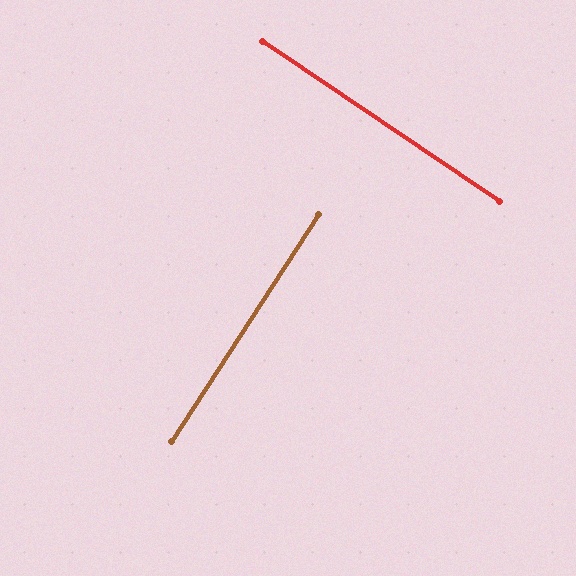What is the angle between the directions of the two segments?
Approximately 89 degrees.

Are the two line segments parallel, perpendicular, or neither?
Perpendicular — they meet at approximately 89°.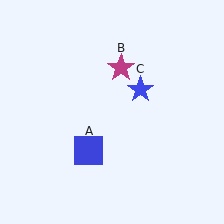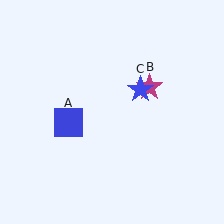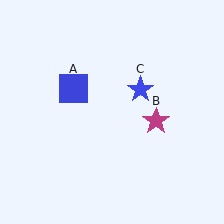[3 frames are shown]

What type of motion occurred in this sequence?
The blue square (object A), magenta star (object B) rotated clockwise around the center of the scene.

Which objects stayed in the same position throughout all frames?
Blue star (object C) remained stationary.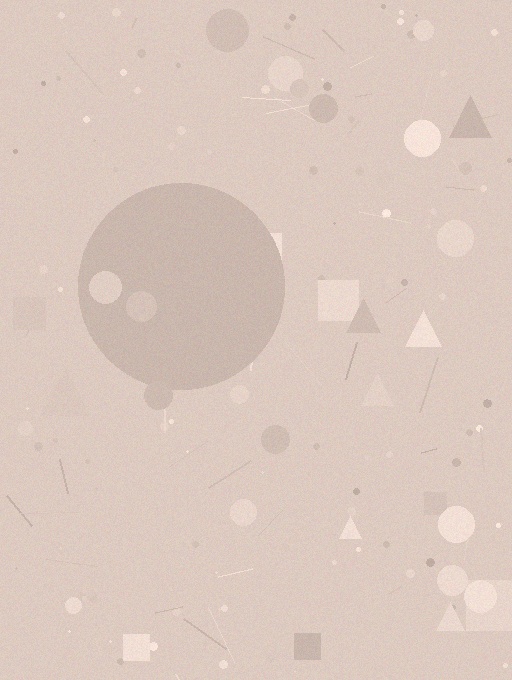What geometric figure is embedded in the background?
A circle is embedded in the background.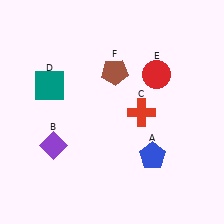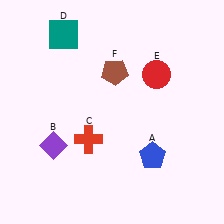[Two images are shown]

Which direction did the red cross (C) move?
The red cross (C) moved left.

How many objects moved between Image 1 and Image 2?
2 objects moved between the two images.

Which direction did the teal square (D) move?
The teal square (D) moved up.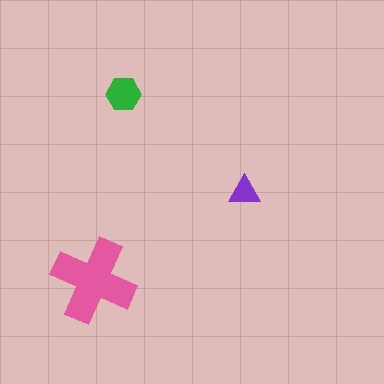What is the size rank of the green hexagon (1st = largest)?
2nd.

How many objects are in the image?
There are 3 objects in the image.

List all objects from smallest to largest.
The purple triangle, the green hexagon, the pink cross.